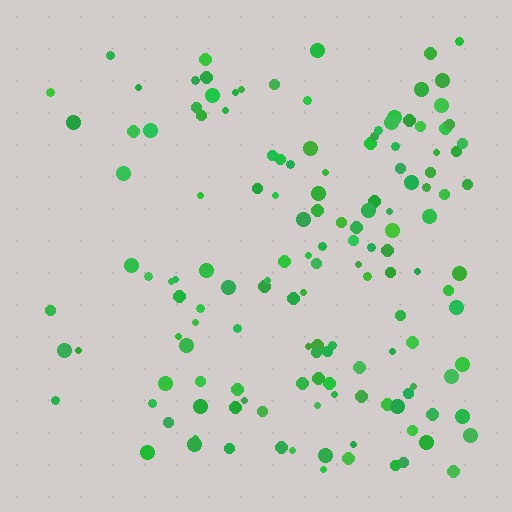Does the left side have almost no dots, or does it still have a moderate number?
Still a moderate number, just noticeably fewer than the right.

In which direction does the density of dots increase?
From left to right, with the right side densest.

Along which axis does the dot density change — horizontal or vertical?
Horizontal.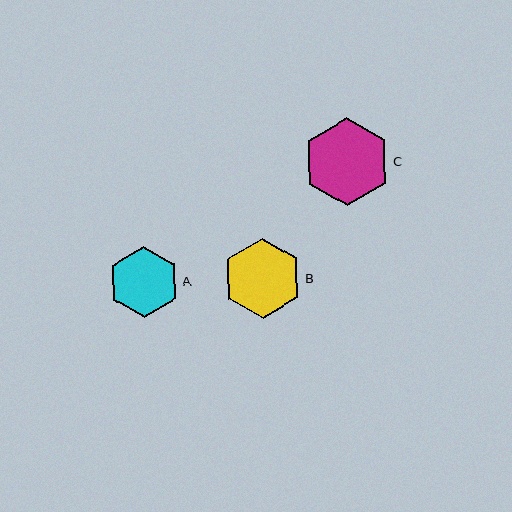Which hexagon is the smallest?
Hexagon A is the smallest with a size of approximately 72 pixels.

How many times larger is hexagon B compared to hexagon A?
Hexagon B is approximately 1.1 times the size of hexagon A.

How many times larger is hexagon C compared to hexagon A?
Hexagon C is approximately 1.2 times the size of hexagon A.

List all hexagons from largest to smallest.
From largest to smallest: C, B, A.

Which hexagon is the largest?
Hexagon C is the largest with a size of approximately 87 pixels.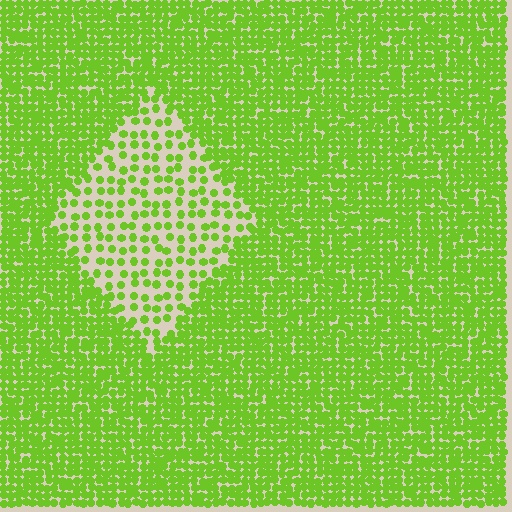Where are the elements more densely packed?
The elements are more densely packed outside the diamond boundary.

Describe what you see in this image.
The image contains small lime elements arranged at two different densities. A diamond-shaped region is visible where the elements are less densely packed than the surrounding area.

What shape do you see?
I see a diamond.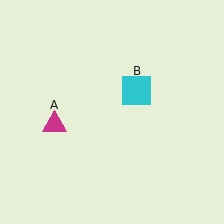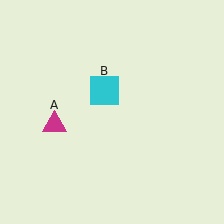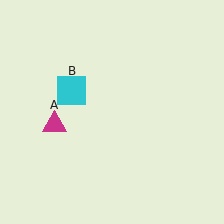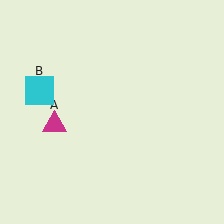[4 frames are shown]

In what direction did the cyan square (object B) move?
The cyan square (object B) moved left.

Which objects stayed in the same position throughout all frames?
Magenta triangle (object A) remained stationary.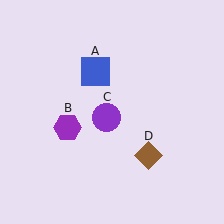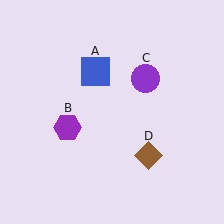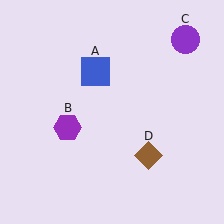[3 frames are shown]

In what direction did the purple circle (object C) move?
The purple circle (object C) moved up and to the right.